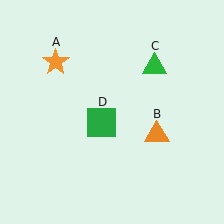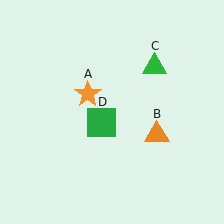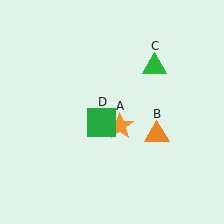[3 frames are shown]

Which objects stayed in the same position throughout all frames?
Orange triangle (object B) and green triangle (object C) and green square (object D) remained stationary.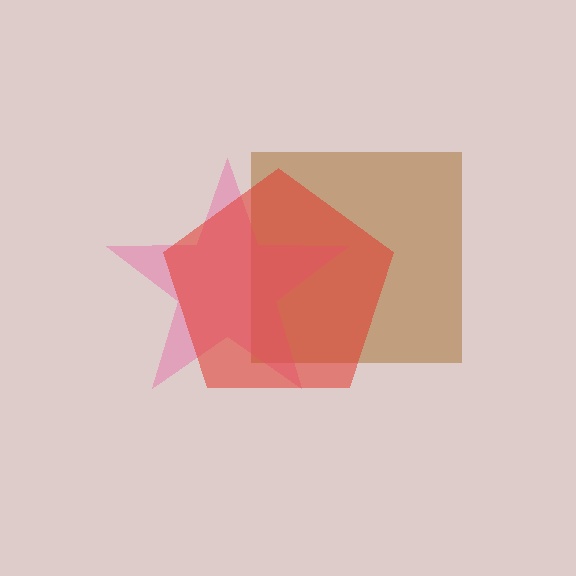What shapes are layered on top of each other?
The layered shapes are: a brown square, a pink star, a red pentagon.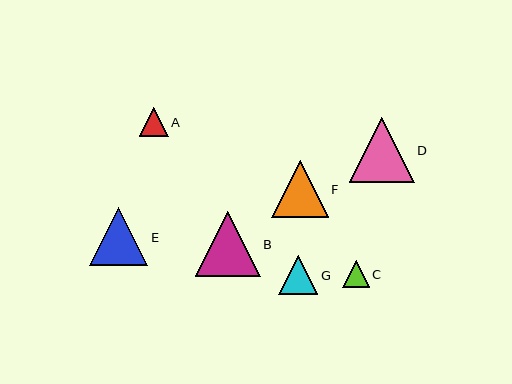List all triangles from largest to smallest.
From largest to smallest: B, D, E, F, G, A, C.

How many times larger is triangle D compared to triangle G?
Triangle D is approximately 1.7 times the size of triangle G.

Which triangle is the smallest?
Triangle C is the smallest with a size of approximately 27 pixels.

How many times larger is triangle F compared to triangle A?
Triangle F is approximately 2.0 times the size of triangle A.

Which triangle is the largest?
Triangle B is the largest with a size of approximately 65 pixels.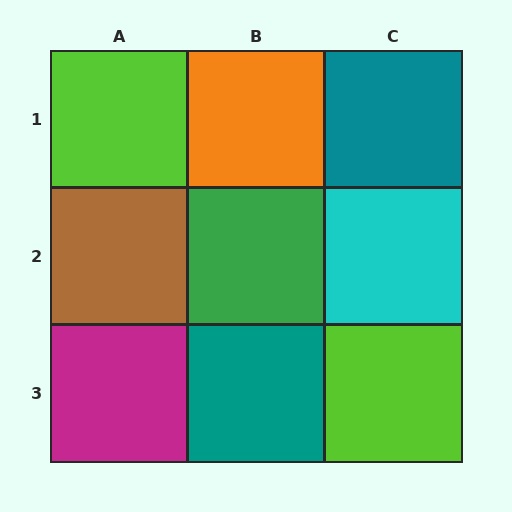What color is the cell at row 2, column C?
Cyan.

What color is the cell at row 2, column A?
Brown.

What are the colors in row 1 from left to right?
Lime, orange, teal.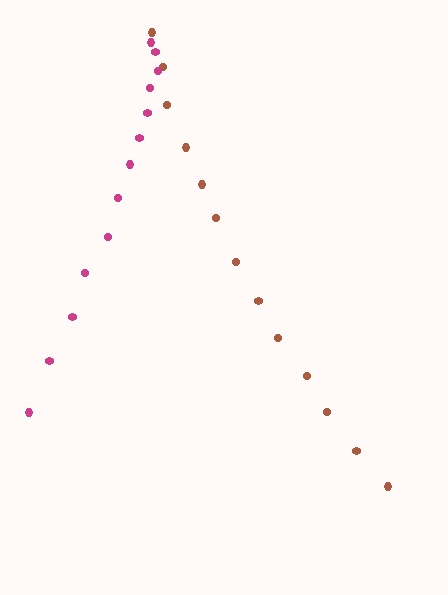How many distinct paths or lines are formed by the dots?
There are 2 distinct paths.